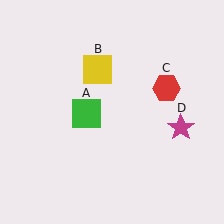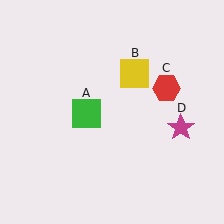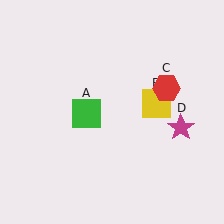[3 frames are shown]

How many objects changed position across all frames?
1 object changed position: yellow square (object B).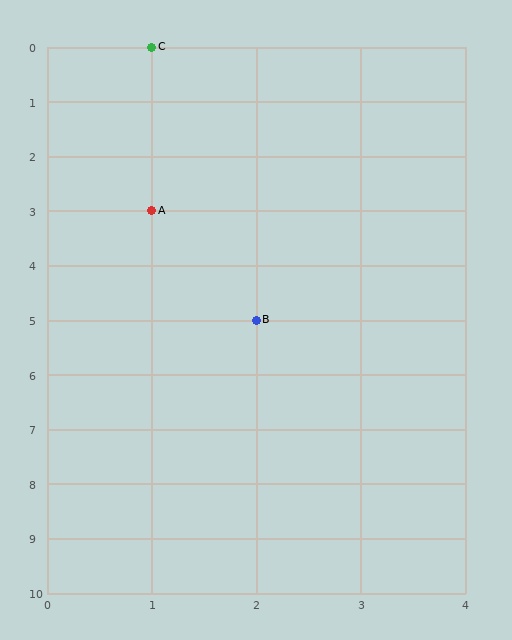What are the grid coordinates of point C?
Point C is at grid coordinates (1, 0).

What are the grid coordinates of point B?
Point B is at grid coordinates (2, 5).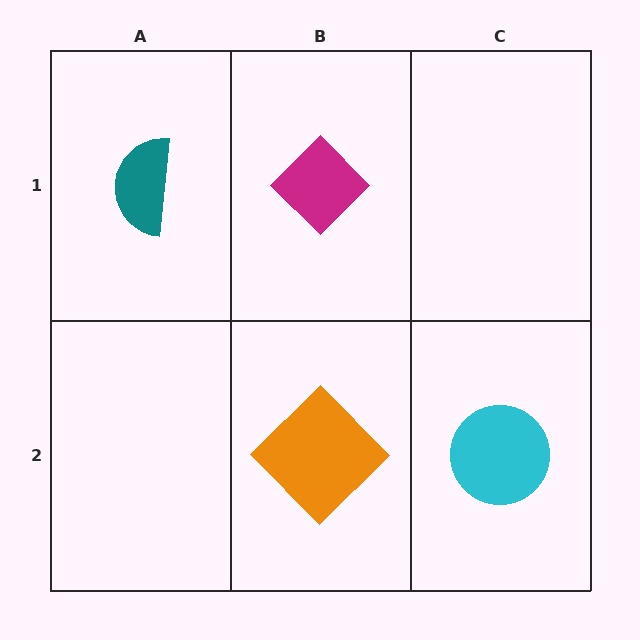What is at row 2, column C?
A cyan circle.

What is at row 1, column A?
A teal semicircle.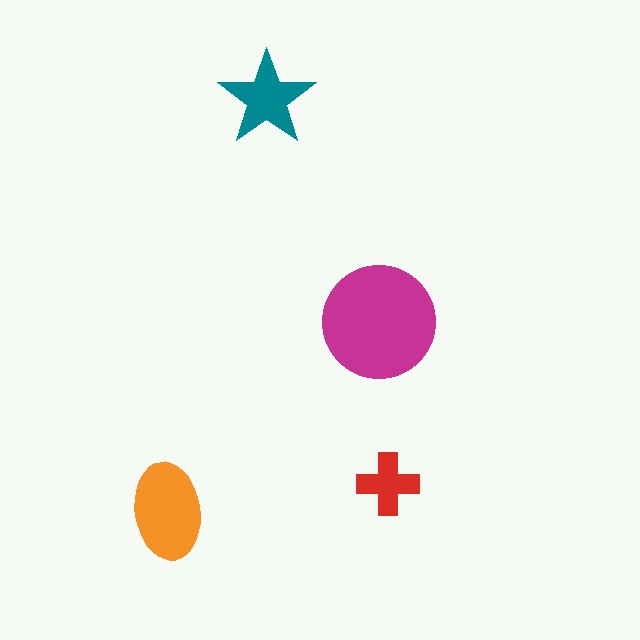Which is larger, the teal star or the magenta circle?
The magenta circle.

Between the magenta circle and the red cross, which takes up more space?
The magenta circle.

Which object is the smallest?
The red cross.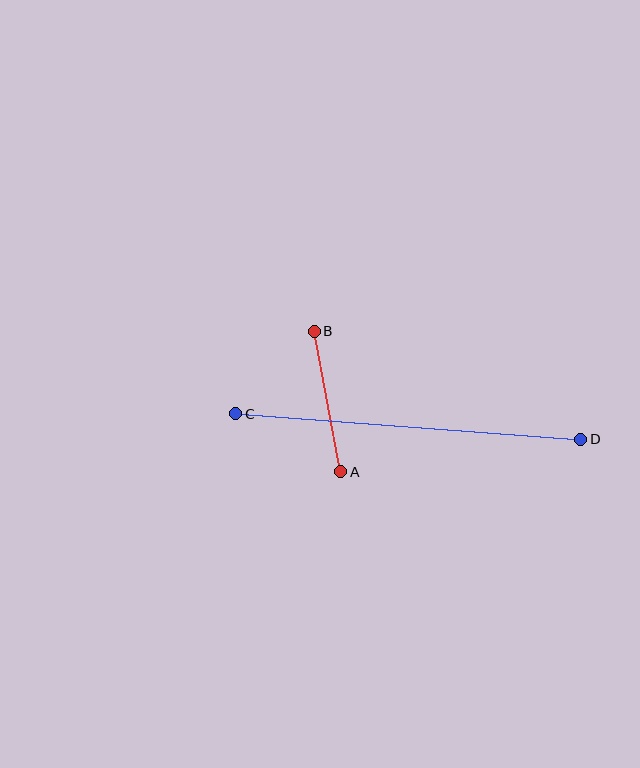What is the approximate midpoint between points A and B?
The midpoint is at approximately (327, 401) pixels.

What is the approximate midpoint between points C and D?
The midpoint is at approximately (408, 426) pixels.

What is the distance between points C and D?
The distance is approximately 346 pixels.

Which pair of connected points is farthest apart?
Points C and D are farthest apart.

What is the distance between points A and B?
The distance is approximately 143 pixels.